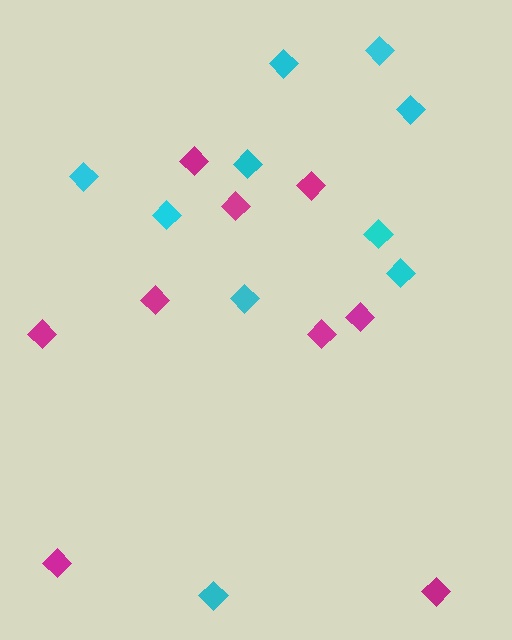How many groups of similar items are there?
There are 2 groups: one group of cyan diamonds (10) and one group of magenta diamonds (9).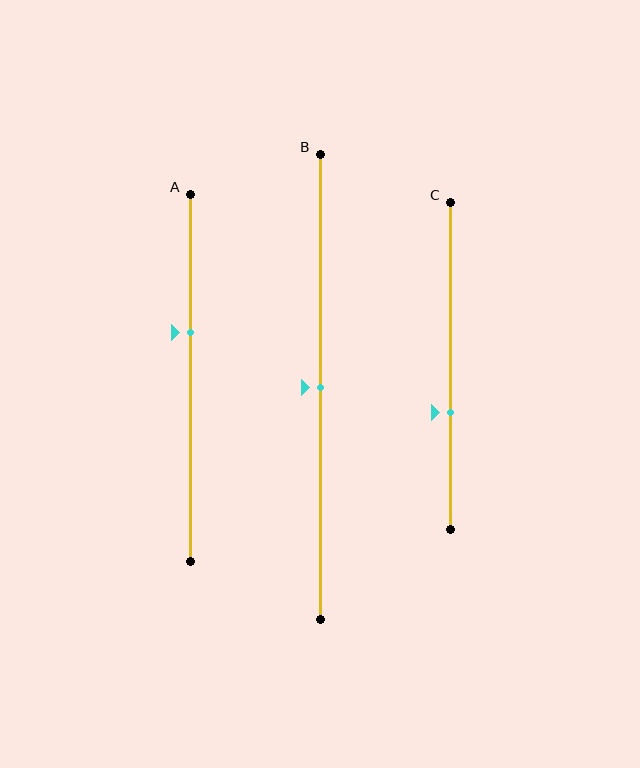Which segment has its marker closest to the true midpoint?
Segment B has its marker closest to the true midpoint.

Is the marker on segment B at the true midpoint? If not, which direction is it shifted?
Yes, the marker on segment B is at the true midpoint.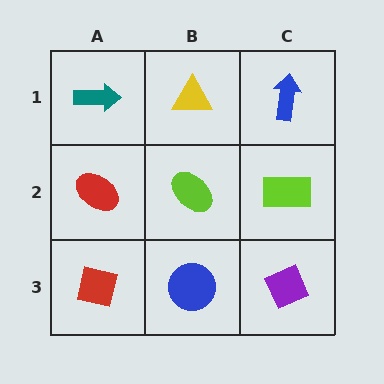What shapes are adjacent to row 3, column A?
A red ellipse (row 2, column A), a blue circle (row 3, column B).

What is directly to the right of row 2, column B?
A lime rectangle.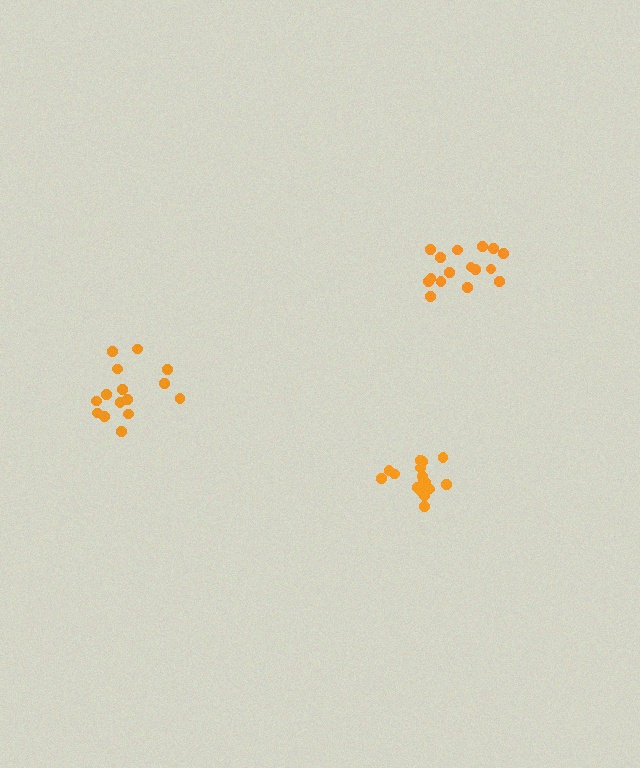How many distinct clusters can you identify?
There are 3 distinct clusters.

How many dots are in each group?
Group 1: 16 dots, Group 2: 17 dots, Group 3: 15 dots (48 total).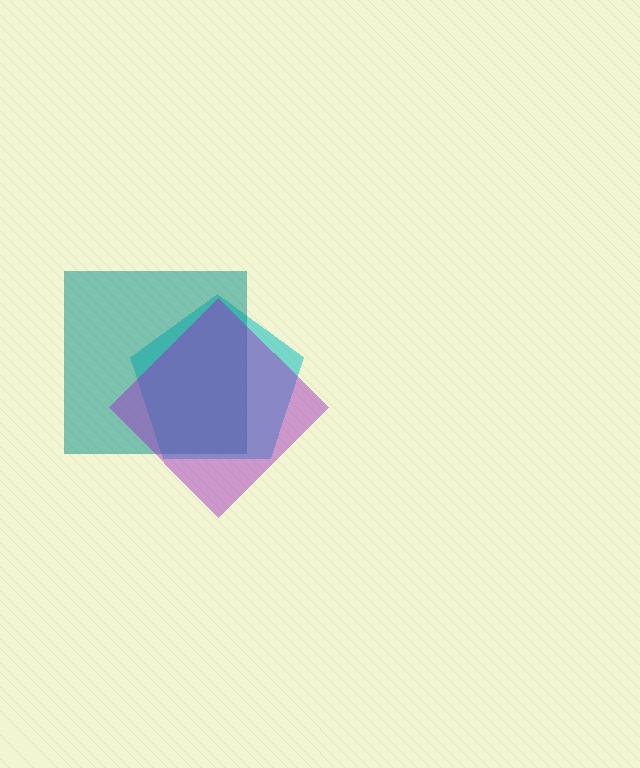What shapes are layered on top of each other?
The layered shapes are: a cyan pentagon, a teal square, a purple diamond.